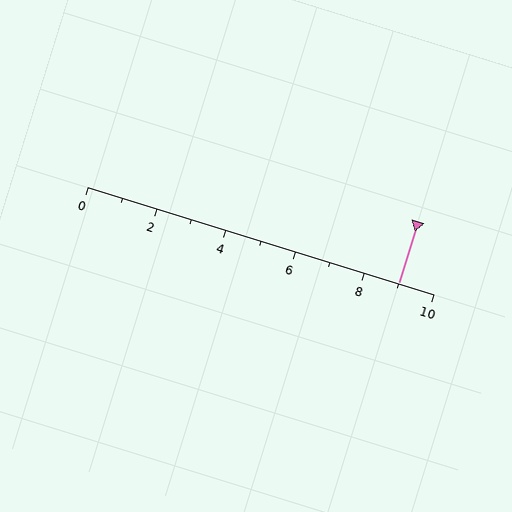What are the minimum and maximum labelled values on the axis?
The axis runs from 0 to 10.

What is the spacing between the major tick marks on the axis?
The major ticks are spaced 2 apart.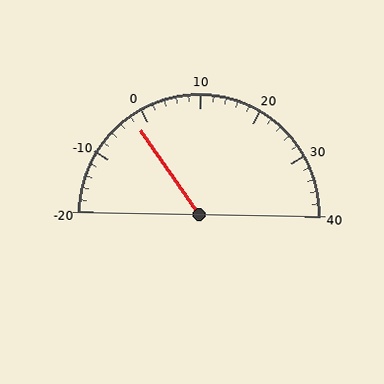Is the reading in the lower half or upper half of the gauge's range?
The reading is in the lower half of the range (-20 to 40).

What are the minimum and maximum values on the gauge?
The gauge ranges from -20 to 40.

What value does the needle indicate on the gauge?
The needle indicates approximately -2.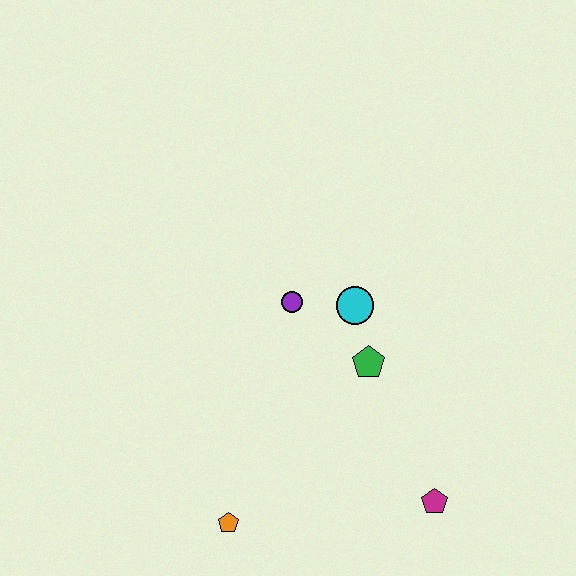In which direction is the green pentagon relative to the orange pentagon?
The green pentagon is above the orange pentagon.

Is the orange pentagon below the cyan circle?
Yes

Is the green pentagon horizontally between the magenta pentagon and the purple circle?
Yes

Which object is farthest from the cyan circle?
The orange pentagon is farthest from the cyan circle.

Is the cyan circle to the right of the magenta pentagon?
No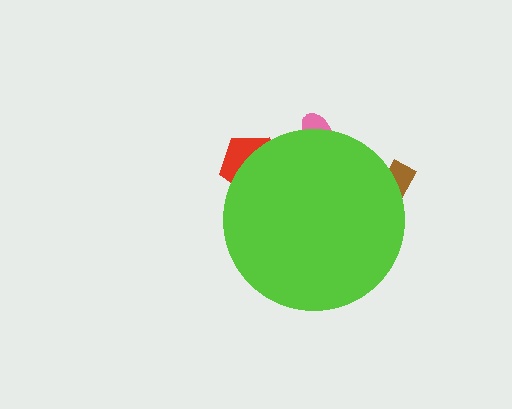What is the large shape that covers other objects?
A lime circle.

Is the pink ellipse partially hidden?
Yes, the pink ellipse is partially hidden behind the lime circle.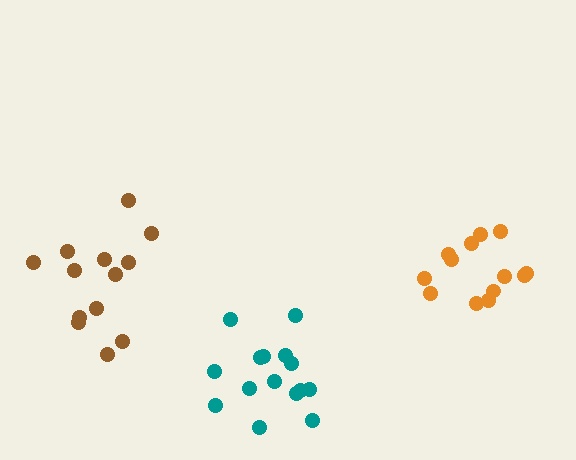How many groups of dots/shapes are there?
There are 3 groups.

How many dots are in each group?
Group 1: 13 dots, Group 2: 13 dots, Group 3: 15 dots (41 total).